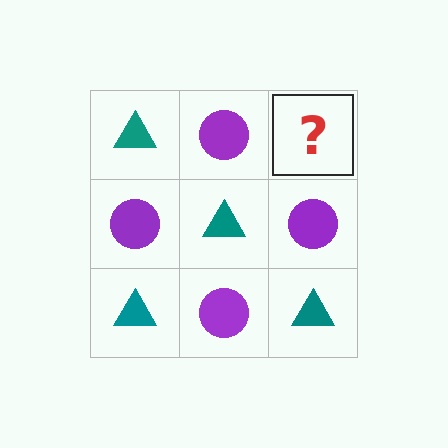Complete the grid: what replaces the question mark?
The question mark should be replaced with a teal triangle.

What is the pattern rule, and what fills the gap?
The rule is that it alternates teal triangle and purple circle in a checkerboard pattern. The gap should be filled with a teal triangle.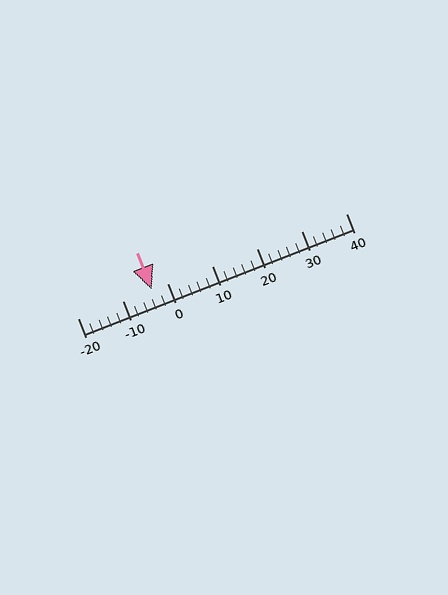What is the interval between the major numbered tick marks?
The major tick marks are spaced 10 units apart.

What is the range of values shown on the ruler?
The ruler shows values from -20 to 40.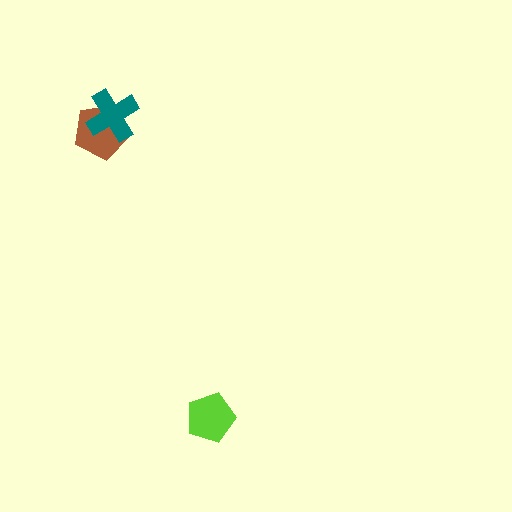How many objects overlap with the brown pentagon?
1 object overlaps with the brown pentagon.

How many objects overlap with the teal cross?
1 object overlaps with the teal cross.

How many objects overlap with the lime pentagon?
0 objects overlap with the lime pentagon.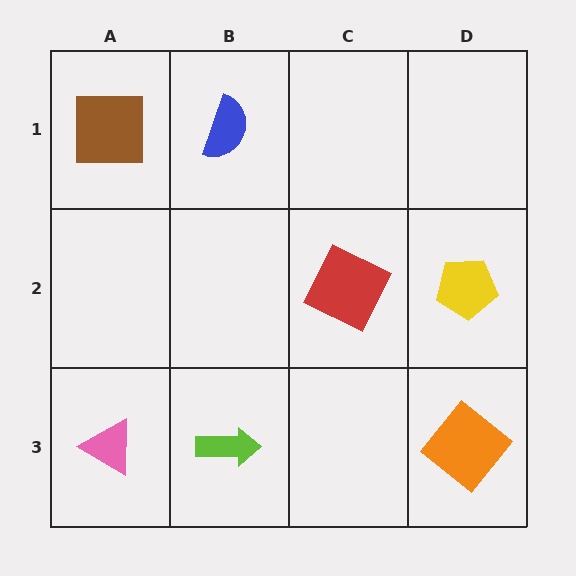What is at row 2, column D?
A yellow pentagon.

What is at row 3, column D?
An orange diamond.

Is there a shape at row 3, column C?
No, that cell is empty.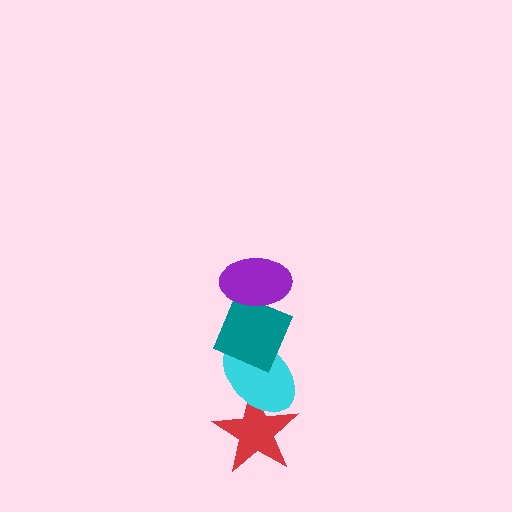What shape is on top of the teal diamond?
The purple ellipse is on top of the teal diamond.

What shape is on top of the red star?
The cyan ellipse is on top of the red star.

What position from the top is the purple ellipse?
The purple ellipse is 1st from the top.